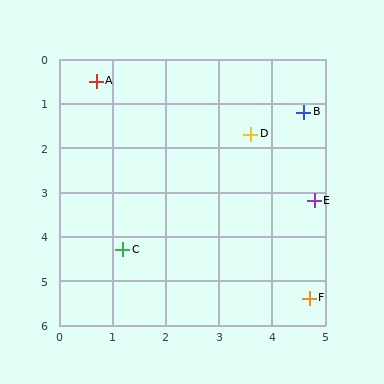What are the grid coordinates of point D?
Point D is at approximately (3.6, 1.7).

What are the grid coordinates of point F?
Point F is at approximately (4.7, 5.4).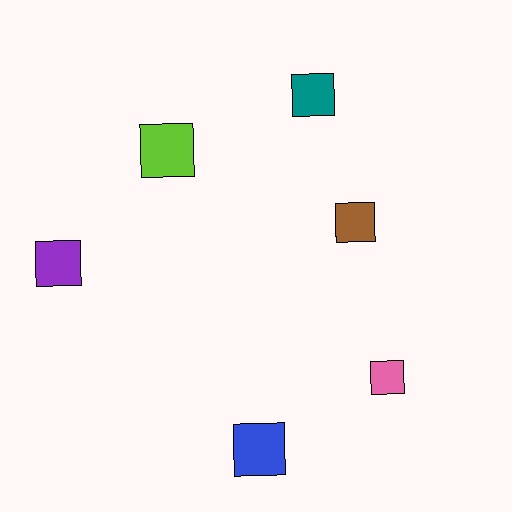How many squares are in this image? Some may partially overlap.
There are 6 squares.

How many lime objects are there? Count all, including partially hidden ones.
There is 1 lime object.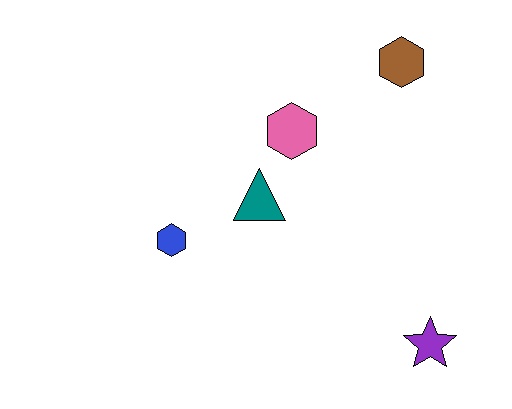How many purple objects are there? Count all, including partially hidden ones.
There is 1 purple object.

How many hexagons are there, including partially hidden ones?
There are 3 hexagons.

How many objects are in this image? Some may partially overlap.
There are 5 objects.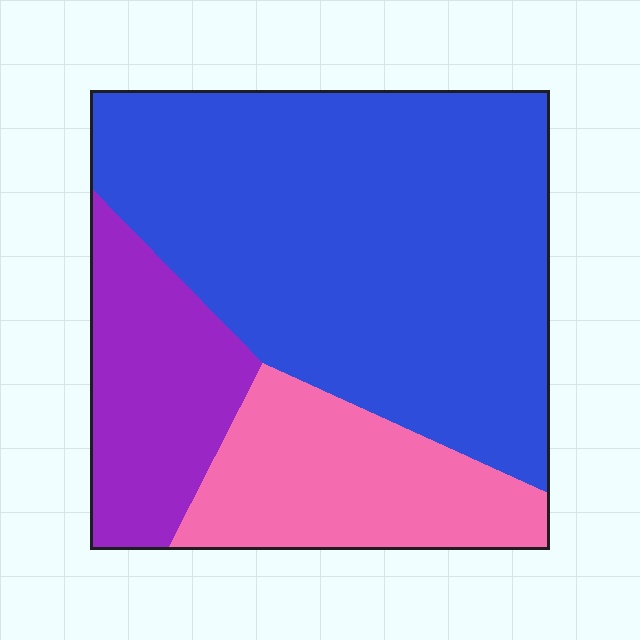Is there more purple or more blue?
Blue.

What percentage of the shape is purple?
Purple takes up about one sixth (1/6) of the shape.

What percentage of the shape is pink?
Pink takes up about one fifth (1/5) of the shape.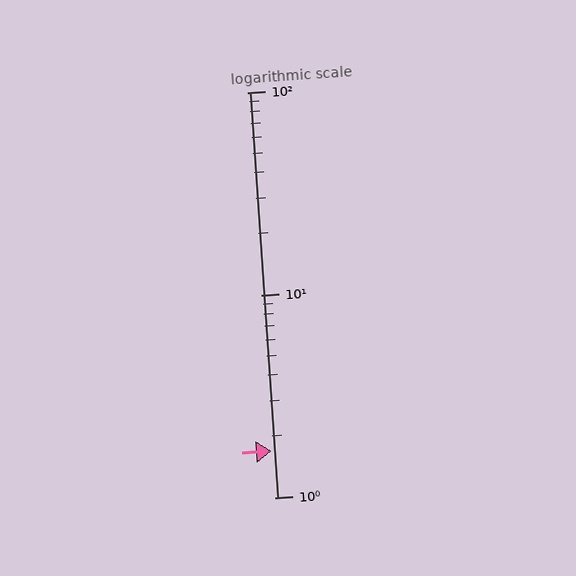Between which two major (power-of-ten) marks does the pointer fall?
The pointer is between 1 and 10.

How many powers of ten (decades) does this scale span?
The scale spans 2 decades, from 1 to 100.